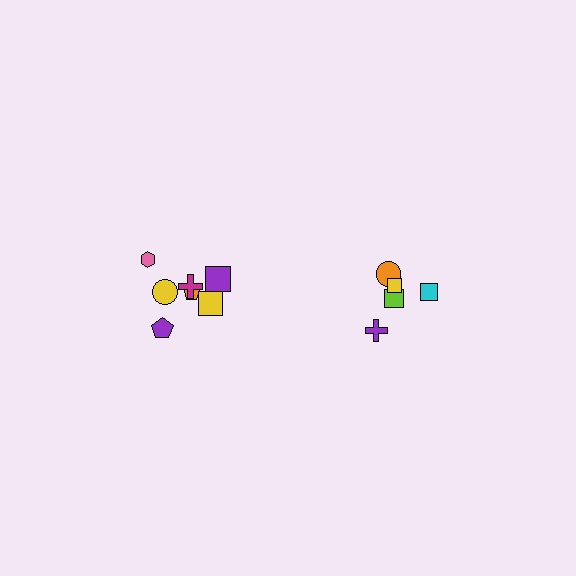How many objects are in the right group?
There are 5 objects.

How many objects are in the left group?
There are 7 objects.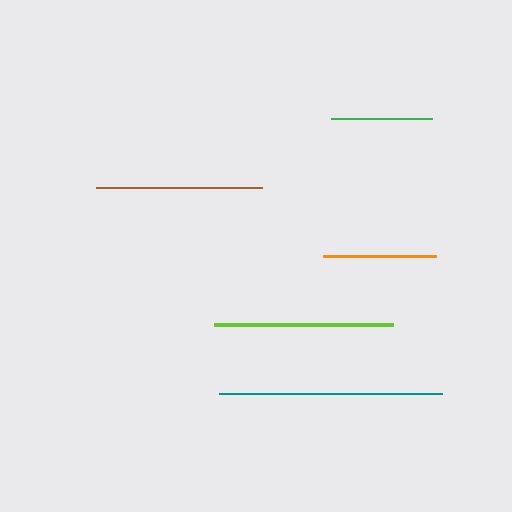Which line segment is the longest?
The teal line is the longest at approximately 223 pixels.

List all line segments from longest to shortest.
From longest to shortest: teal, lime, brown, orange, green.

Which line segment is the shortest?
The green line is the shortest at approximately 100 pixels.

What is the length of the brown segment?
The brown segment is approximately 166 pixels long.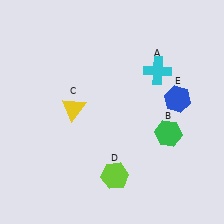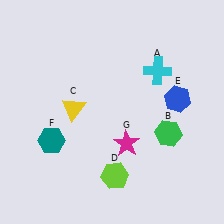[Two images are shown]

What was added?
A teal hexagon (F), a magenta star (G) were added in Image 2.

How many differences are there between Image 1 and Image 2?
There are 2 differences between the two images.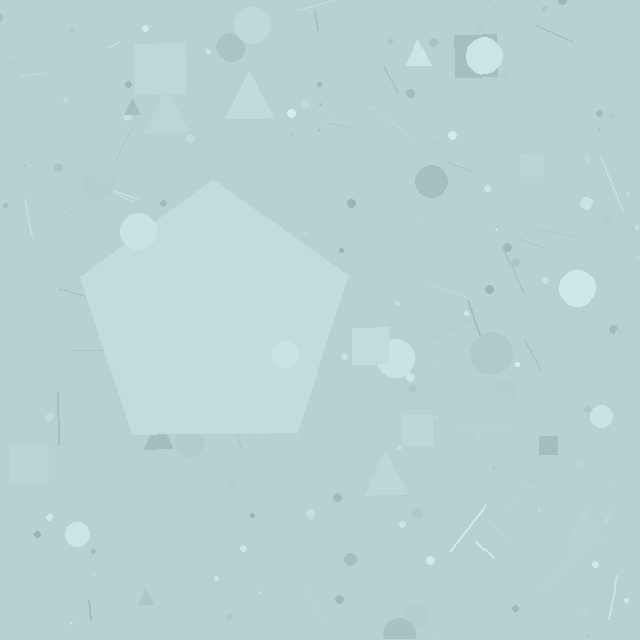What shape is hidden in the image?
A pentagon is hidden in the image.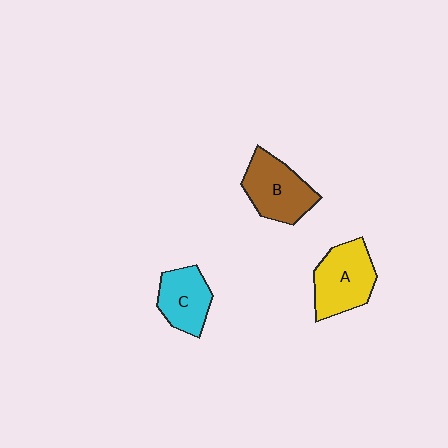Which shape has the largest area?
Shape A (yellow).